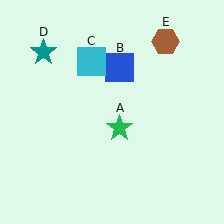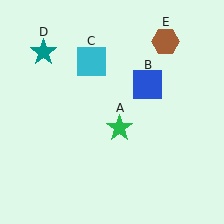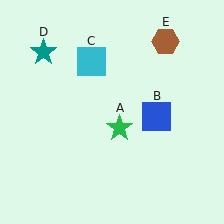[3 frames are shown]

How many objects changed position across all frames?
1 object changed position: blue square (object B).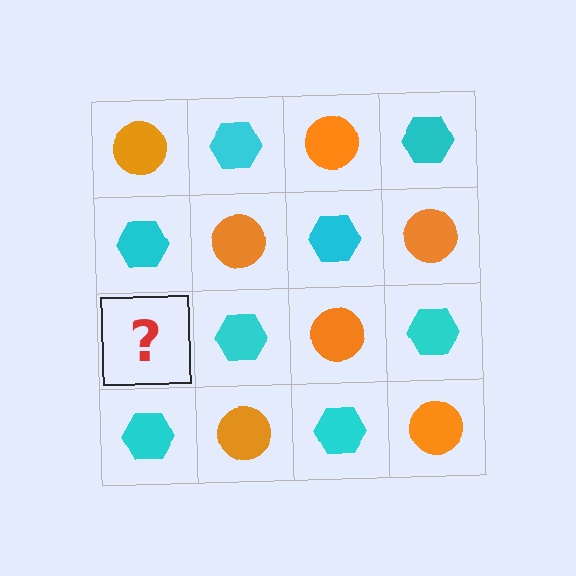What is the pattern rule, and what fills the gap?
The rule is that it alternates orange circle and cyan hexagon in a checkerboard pattern. The gap should be filled with an orange circle.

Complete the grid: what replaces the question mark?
The question mark should be replaced with an orange circle.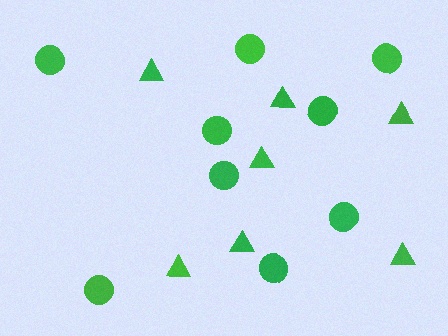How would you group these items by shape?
There are 2 groups: one group of triangles (7) and one group of circles (9).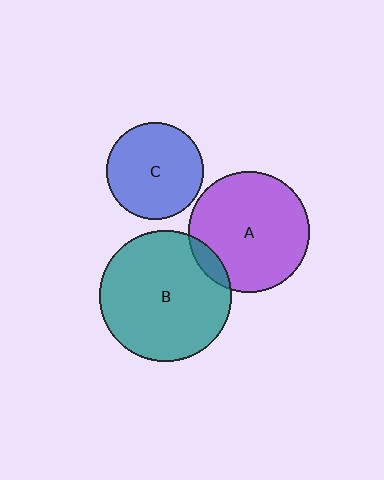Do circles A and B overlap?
Yes.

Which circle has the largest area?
Circle B (teal).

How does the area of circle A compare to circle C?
Approximately 1.6 times.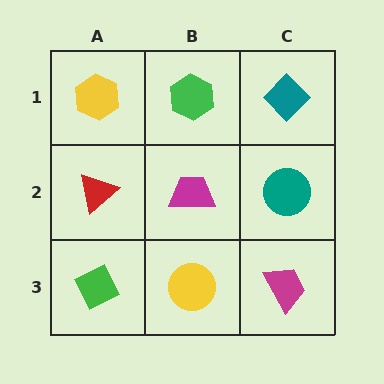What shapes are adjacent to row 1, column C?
A teal circle (row 2, column C), a green hexagon (row 1, column B).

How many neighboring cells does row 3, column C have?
2.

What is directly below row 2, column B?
A yellow circle.